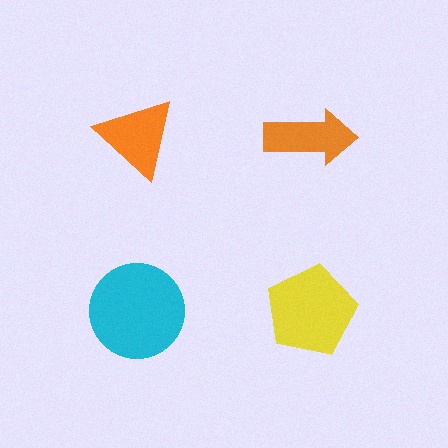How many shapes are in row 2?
2 shapes.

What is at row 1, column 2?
An orange arrow.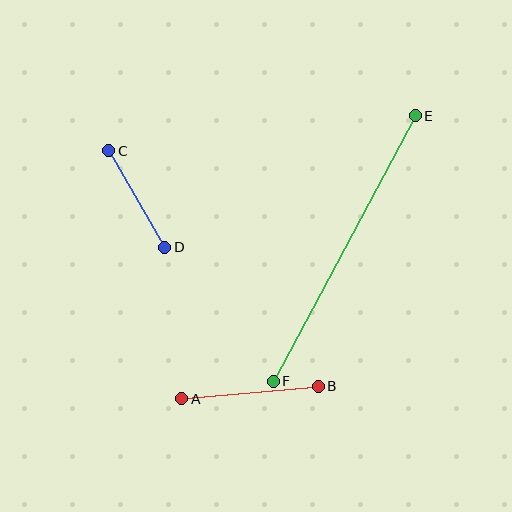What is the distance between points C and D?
The distance is approximately 111 pixels.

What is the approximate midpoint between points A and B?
The midpoint is at approximately (250, 392) pixels.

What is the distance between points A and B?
The distance is approximately 137 pixels.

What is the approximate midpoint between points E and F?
The midpoint is at approximately (344, 248) pixels.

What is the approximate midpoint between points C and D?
The midpoint is at approximately (137, 199) pixels.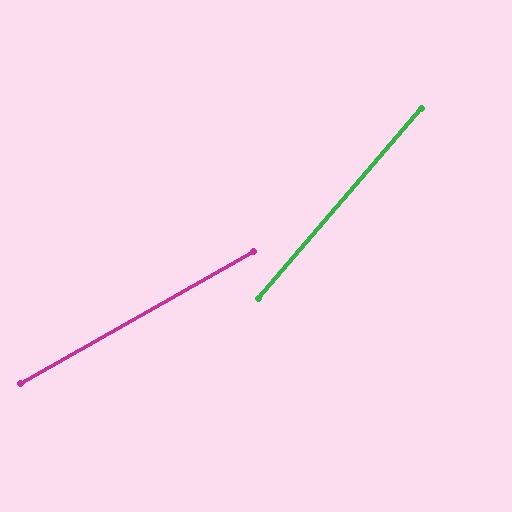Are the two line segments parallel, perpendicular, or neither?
Neither parallel nor perpendicular — they differ by about 20°.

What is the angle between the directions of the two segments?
Approximately 20 degrees.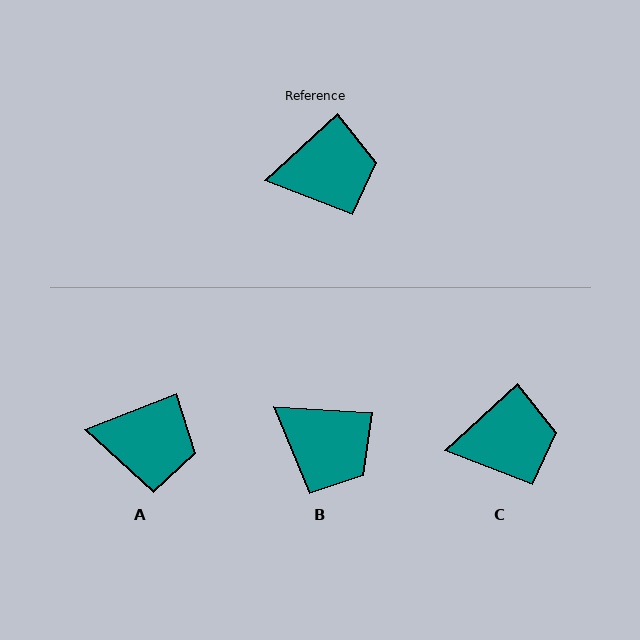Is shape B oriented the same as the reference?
No, it is off by about 46 degrees.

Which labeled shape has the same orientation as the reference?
C.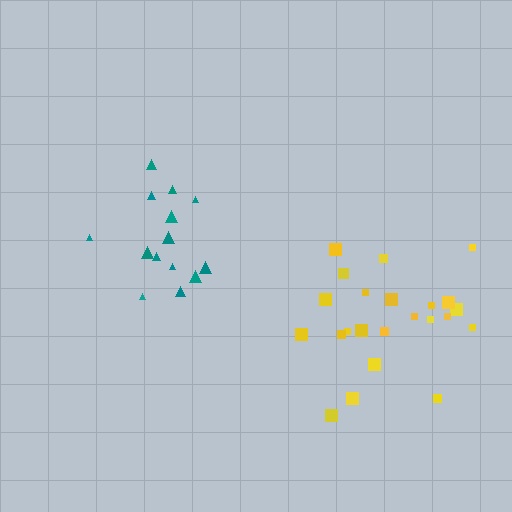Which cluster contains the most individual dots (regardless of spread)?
Yellow (23).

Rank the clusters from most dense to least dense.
teal, yellow.